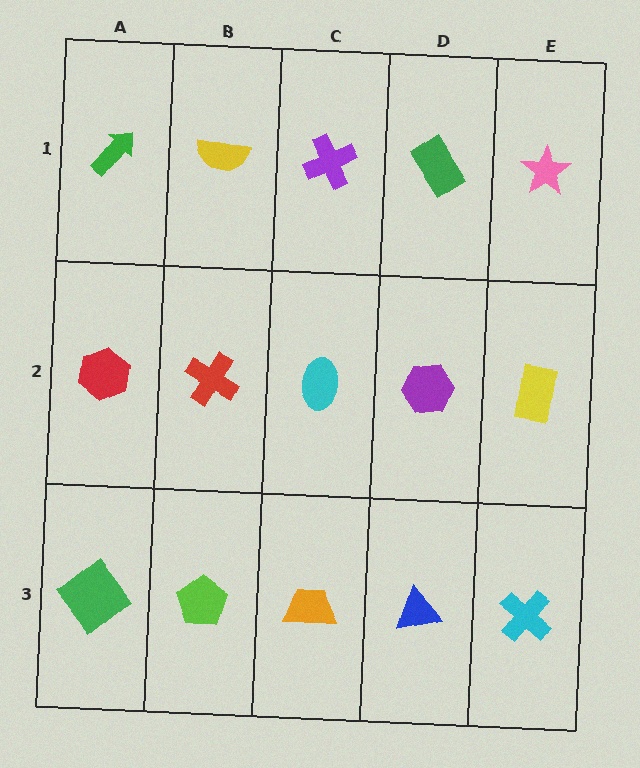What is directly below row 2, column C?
An orange trapezoid.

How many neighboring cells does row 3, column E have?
2.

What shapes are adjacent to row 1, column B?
A red cross (row 2, column B), a green arrow (row 1, column A), a purple cross (row 1, column C).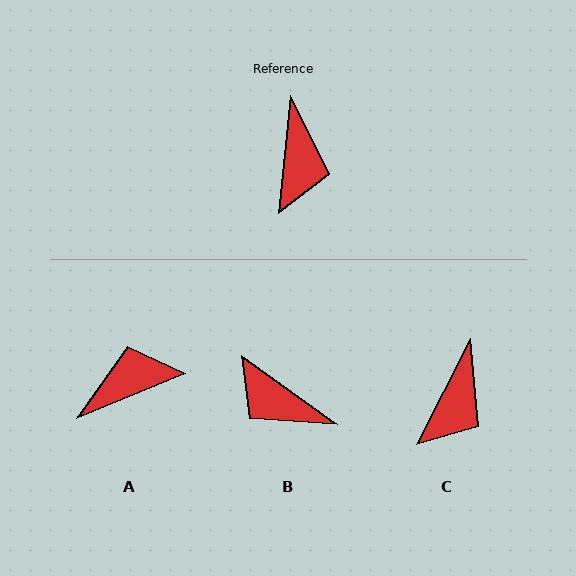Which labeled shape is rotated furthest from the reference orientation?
B, about 120 degrees away.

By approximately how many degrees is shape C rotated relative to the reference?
Approximately 21 degrees clockwise.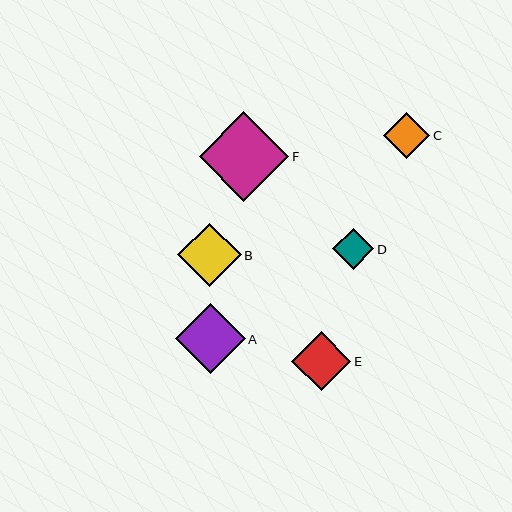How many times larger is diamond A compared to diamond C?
Diamond A is approximately 1.5 times the size of diamond C.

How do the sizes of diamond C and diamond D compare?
Diamond C and diamond D are approximately the same size.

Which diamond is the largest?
Diamond F is the largest with a size of approximately 90 pixels.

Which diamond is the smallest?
Diamond D is the smallest with a size of approximately 42 pixels.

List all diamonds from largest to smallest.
From largest to smallest: F, A, B, E, C, D.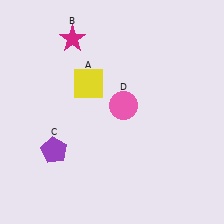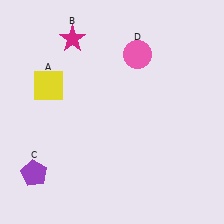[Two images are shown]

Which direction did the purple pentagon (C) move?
The purple pentagon (C) moved down.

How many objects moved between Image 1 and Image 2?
3 objects moved between the two images.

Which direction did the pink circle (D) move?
The pink circle (D) moved up.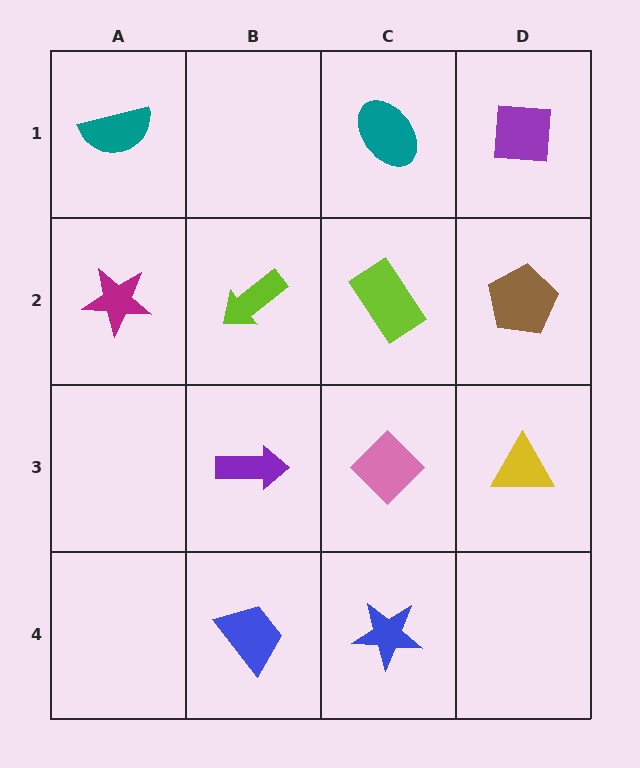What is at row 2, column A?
A magenta star.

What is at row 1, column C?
A teal ellipse.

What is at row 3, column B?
A purple arrow.